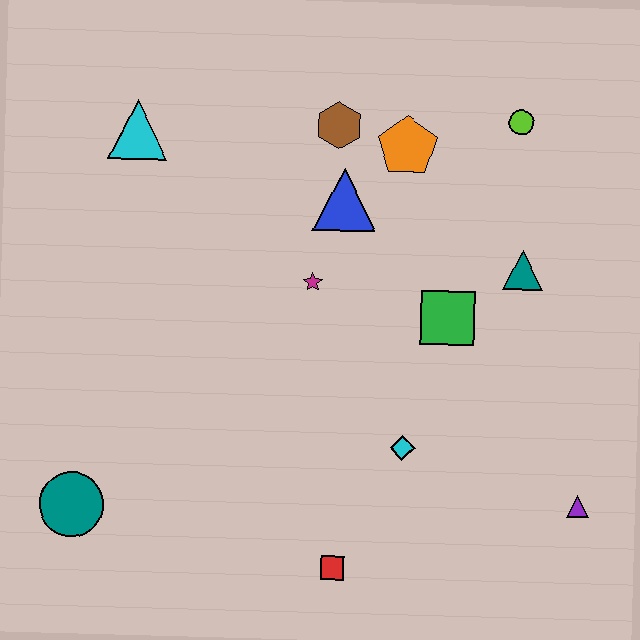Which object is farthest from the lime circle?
The teal circle is farthest from the lime circle.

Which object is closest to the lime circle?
The orange pentagon is closest to the lime circle.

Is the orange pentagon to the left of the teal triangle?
Yes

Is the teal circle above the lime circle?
No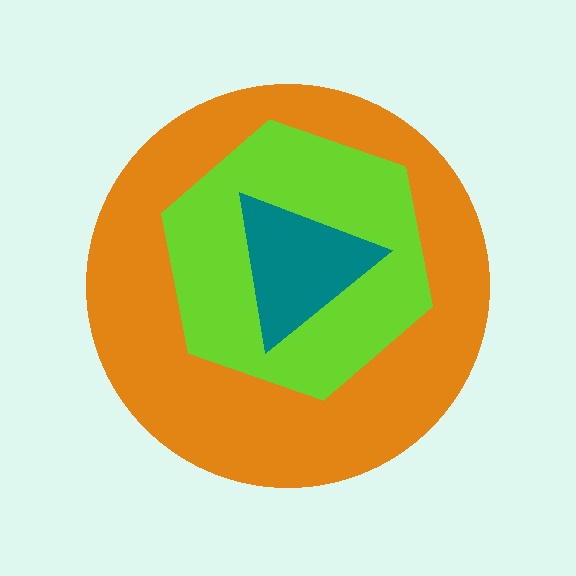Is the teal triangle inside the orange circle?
Yes.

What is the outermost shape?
The orange circle.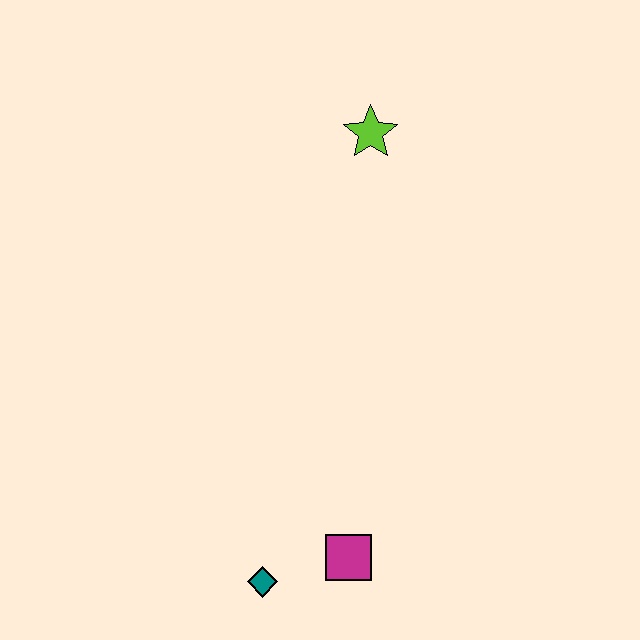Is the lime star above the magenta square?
Yes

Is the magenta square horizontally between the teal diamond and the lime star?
Yes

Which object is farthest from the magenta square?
The lime star is farthest from the magenta square.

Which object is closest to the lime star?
The magenta square is closest to the lime star.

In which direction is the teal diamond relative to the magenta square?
The teal diamond is to the left of the magenta square.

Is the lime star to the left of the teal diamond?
No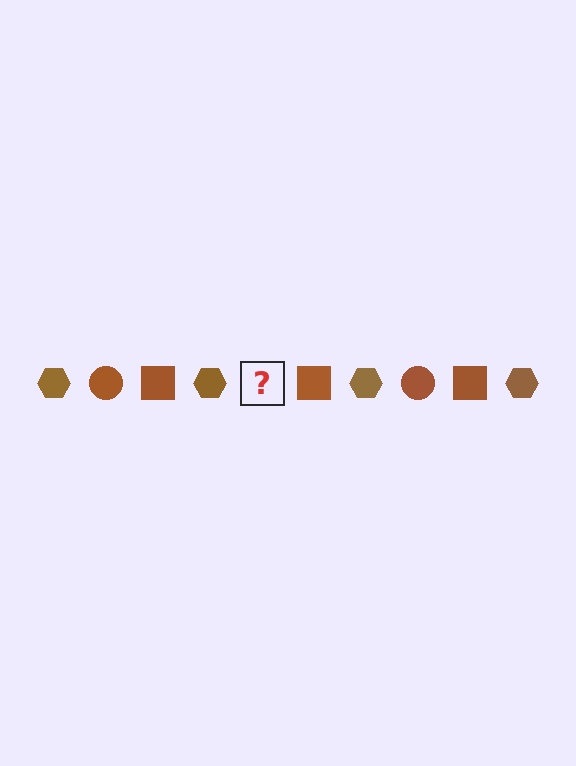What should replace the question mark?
The question mark should be replaced with a brown circle.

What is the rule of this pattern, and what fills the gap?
The rule is that the pattern cycles through hexagon, circle, square shapes in brown. The gap should be filled with a brown circle.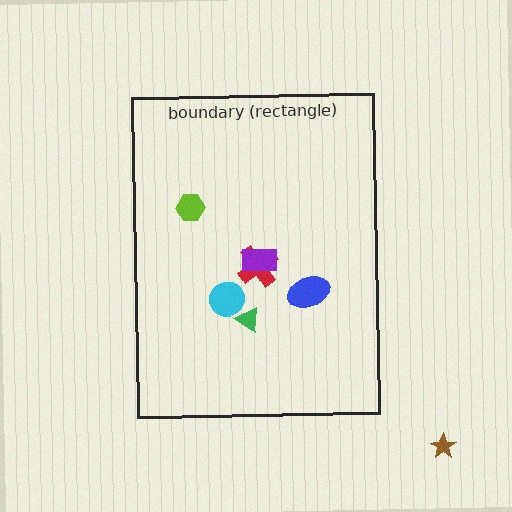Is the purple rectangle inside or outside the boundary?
Inside.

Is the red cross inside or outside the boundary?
Inside.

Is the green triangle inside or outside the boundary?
Inside.